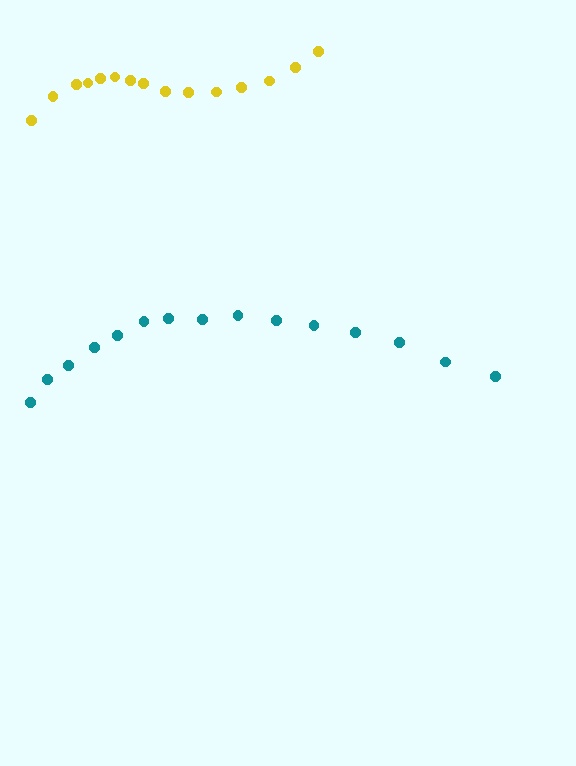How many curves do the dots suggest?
There are 2 distinct paths.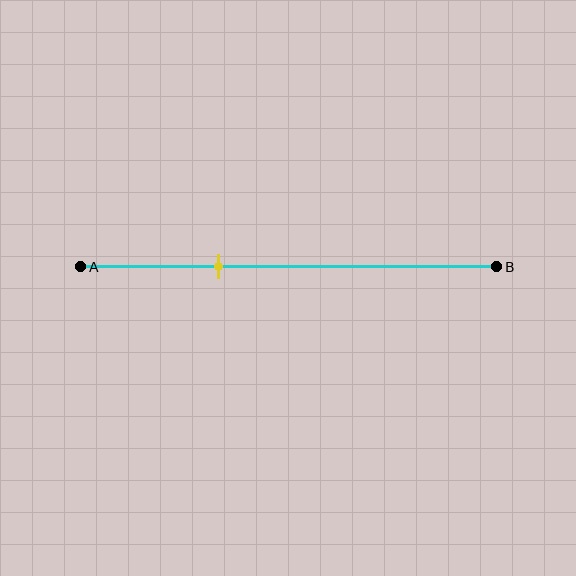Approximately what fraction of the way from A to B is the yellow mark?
The yellow mark is approximately 35% of the way from A to B.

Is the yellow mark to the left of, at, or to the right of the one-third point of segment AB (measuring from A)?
The yellow mark is approximately at the one-third point of segment AB.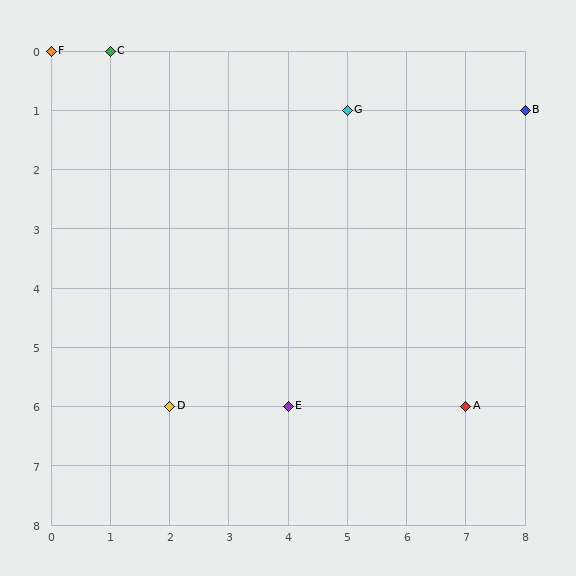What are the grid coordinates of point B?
Point B is at grid coordinates (8, 1).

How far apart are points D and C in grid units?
Points D and C are 1 column and 6 rows apart (about 6.1 grid units diagonally).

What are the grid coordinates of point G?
Point G is at grid coordinates (5, 1).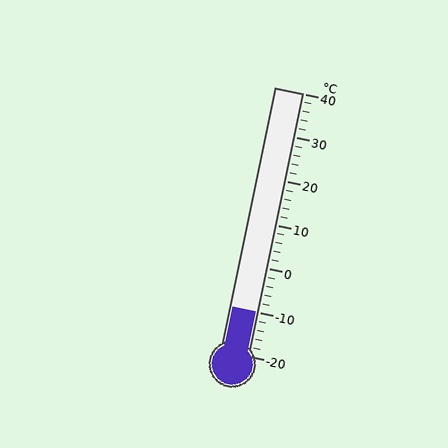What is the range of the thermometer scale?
The thermometer scale ranges from -20°C to 40°C.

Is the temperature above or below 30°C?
The temperature is below 30°C.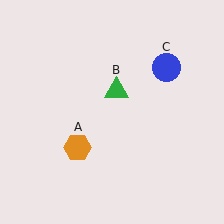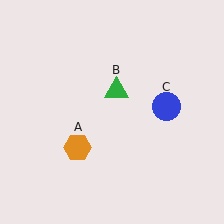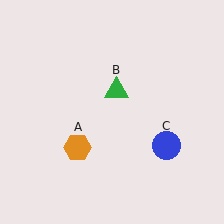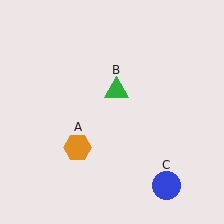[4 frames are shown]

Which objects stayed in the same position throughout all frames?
Orange hexagon (object A) and green triangle (object B) remained stationary.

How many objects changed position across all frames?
1 object changed position: blue circle (object C).